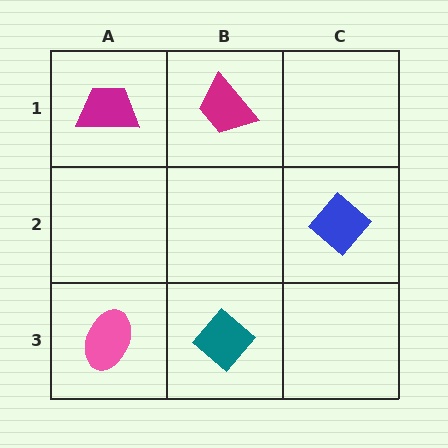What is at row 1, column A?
A magenta trapezoid.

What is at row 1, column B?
A magenta trapezoid.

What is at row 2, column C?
A blue diamond.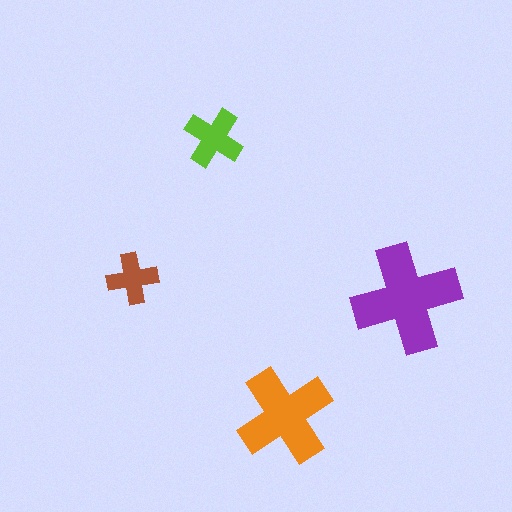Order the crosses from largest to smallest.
the purple one, the orange one, the lime one, the brown one.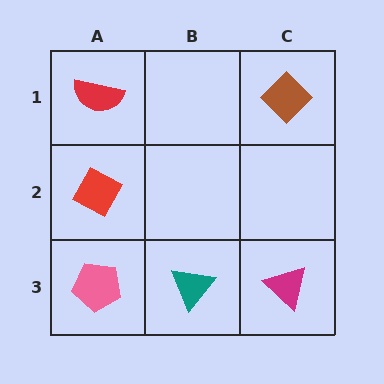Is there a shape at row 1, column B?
No, that cell is empty.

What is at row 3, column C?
A magenta triangle.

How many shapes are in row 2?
1 shape.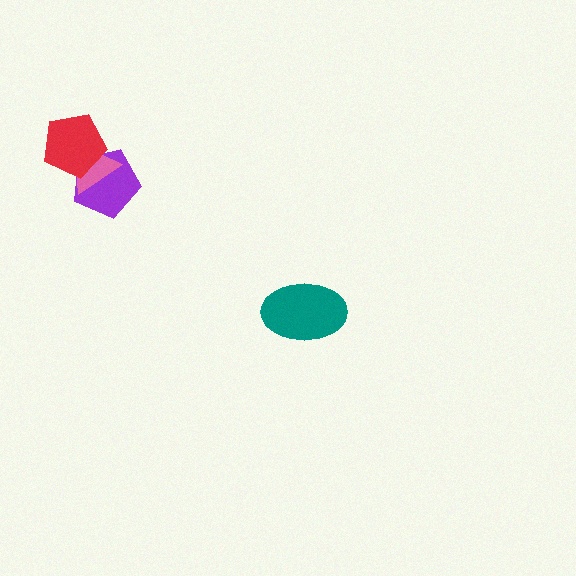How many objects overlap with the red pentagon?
2 objects overlap with the red pentagon.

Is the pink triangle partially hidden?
Yes, it is partially covered by another shape.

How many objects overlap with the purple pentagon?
2 objects overlap with the purple pentagon.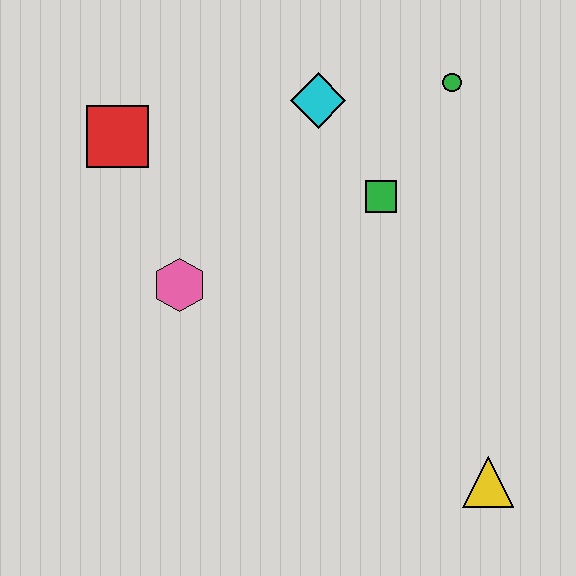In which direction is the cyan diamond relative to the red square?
The cyan diamond is to the right of the red square.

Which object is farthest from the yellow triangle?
The red square is farthest from the yellow triangle.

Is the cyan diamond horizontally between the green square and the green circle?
No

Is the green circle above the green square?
Yes